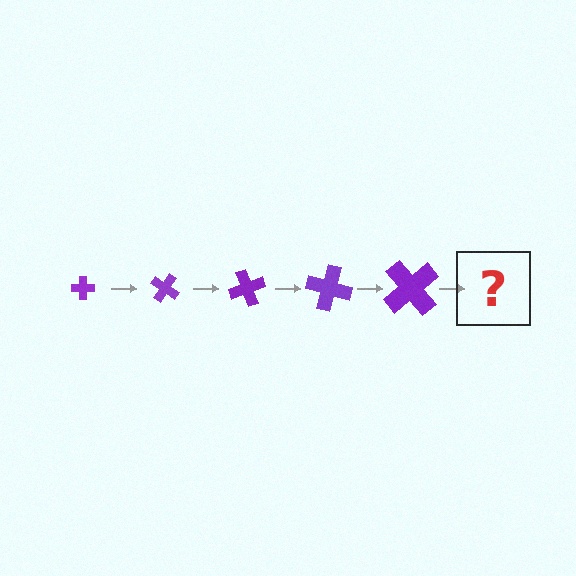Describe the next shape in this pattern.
It should be a cross, larger than the previous one and rotated 175 degrees from the start.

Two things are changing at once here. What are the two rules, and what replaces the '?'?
The two rules are that the cross grows larger each step and it rotates 35 degrees each step. The '?' should be a cross, larger than the previous one and rotated 175 degrees from the start.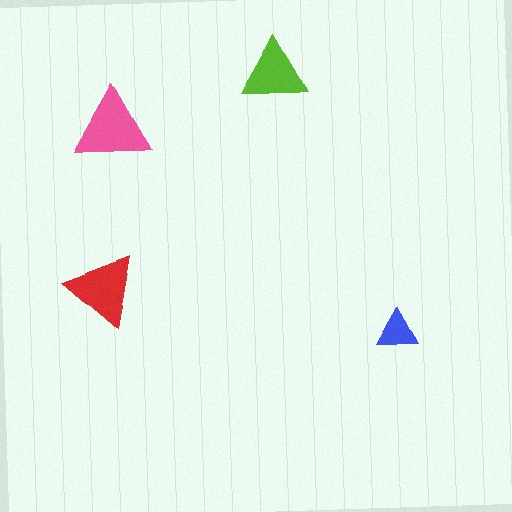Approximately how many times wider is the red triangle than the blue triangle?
About 1.5 times wider.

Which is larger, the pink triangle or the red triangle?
The pink one.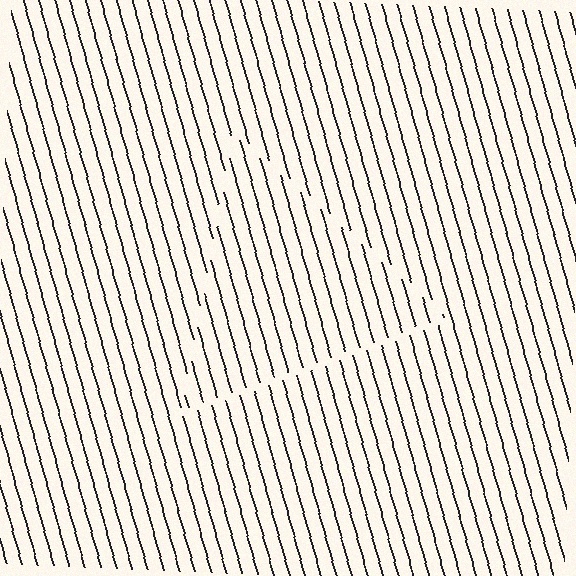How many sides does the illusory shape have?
3 sides — the line-ends trace a triangle.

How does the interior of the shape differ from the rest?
The interior of the shape contains the same grating, shifted by half a period — the contour is defined by the phase discontinuity where line-ends from the inner and outer gratings abut.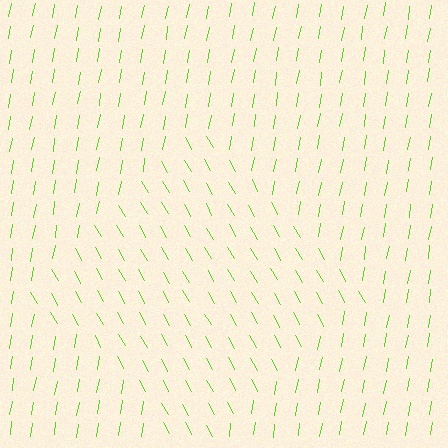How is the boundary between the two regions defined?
The boundary is defined purely by a change in line orientation (approximately 39 degrees difference). All lines are the same color and thickness.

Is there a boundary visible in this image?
Yes, there is a texture boundary formed by a change in line orientation.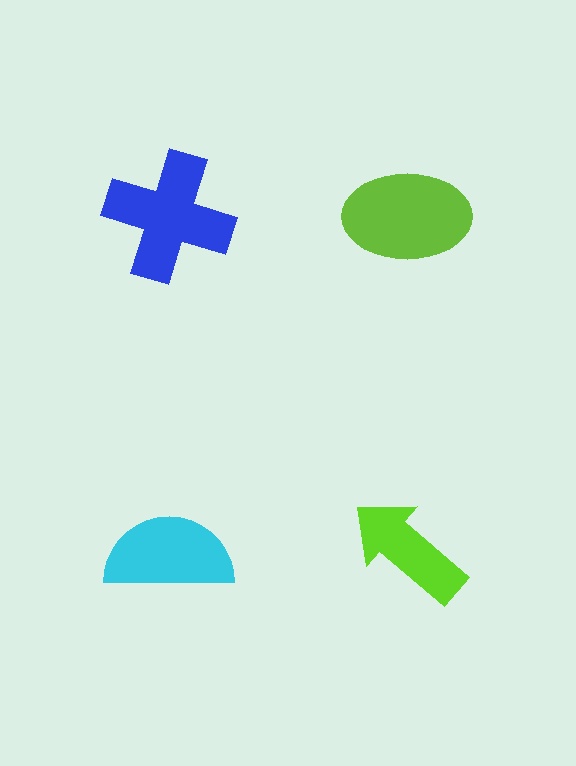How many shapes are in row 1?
2 shapes.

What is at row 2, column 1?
A cyan semicircle.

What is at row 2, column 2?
A lime arrow.